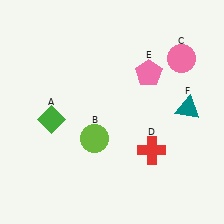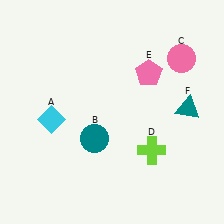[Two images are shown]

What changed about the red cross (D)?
In Image 1, D is red. In Image 2, it changed to lime.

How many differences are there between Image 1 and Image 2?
There are 3 differences between the two images.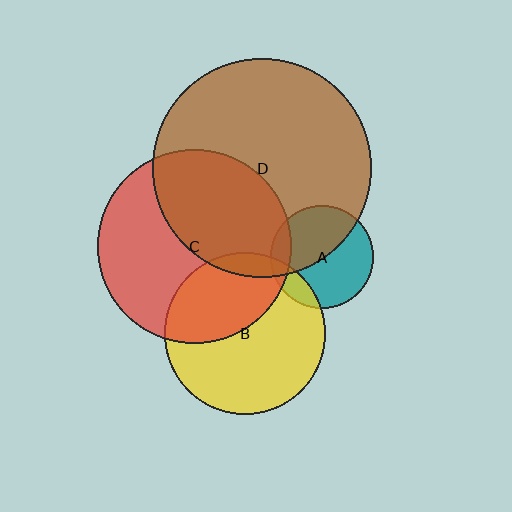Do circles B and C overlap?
Yes.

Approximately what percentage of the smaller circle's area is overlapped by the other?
Approximately 40%.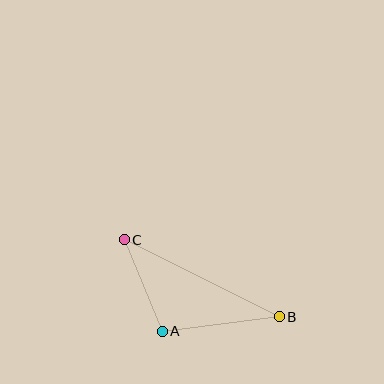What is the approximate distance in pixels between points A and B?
The distance between A and B is approximately 118 pixels.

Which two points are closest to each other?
Points A and C are closest to each other.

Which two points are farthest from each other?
Points B and C are farthest from each other.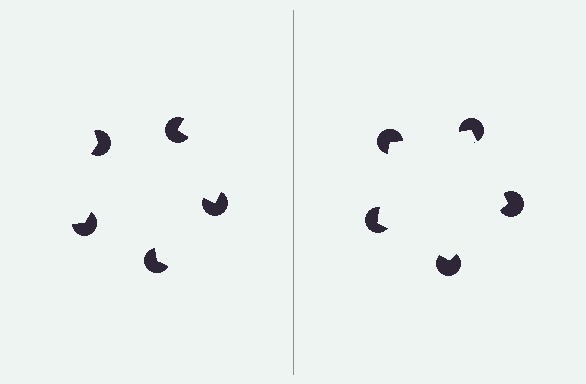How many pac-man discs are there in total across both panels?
10 — 5 on each side.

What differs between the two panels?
The pac-man discs are positioned identically on both sides; only the wedge orientations differ. On the right they align to a pentagon; on the left they are misaligned.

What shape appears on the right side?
An illusory pentagon.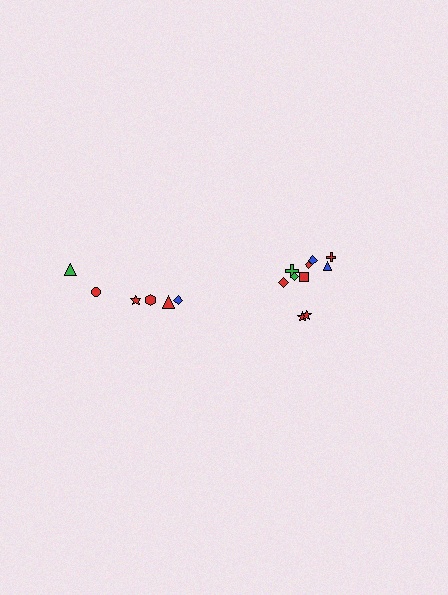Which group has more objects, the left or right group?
The right group.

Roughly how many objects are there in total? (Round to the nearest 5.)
Roughly 15 objects in total.